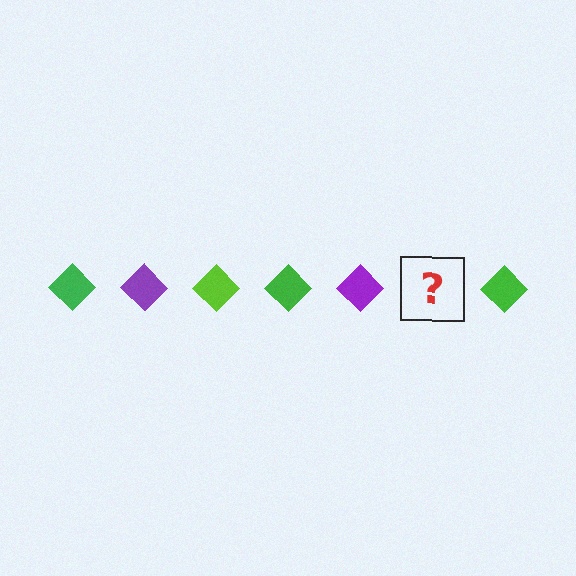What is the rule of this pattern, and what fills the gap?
The rule is that the pattern cycles through green, purple, lime diamonds. The gap should be filled with a lime diamond.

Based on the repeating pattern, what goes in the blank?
The blank should be a lime diamond.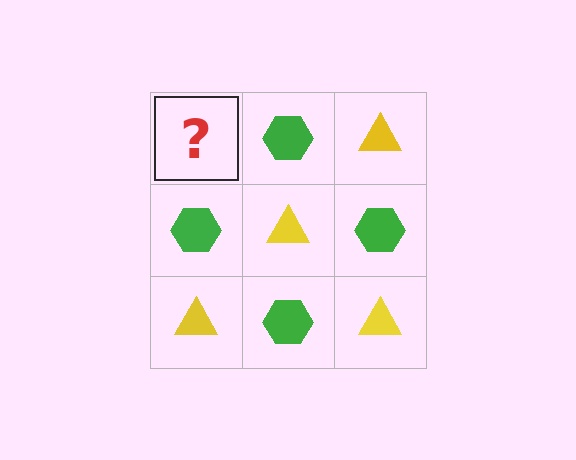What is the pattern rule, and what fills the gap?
The rule is that it alternates yellow triangle and green hexagon in a checkerboard pattern. The gap should be filled with a yellow triangle.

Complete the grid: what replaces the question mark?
The question mark should be replaced with a yellow triangle.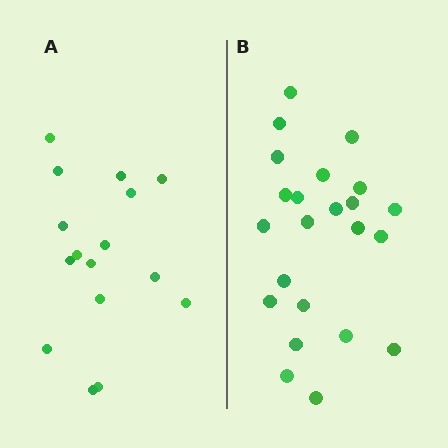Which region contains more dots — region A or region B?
Region B (the right region) has more dots.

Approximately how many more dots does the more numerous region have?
Region B has roughly 8 or so more dots than region A.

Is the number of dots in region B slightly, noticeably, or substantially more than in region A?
Region B has noticeably more, but not dramatically so. The ratio is roughly 1.4 to 1.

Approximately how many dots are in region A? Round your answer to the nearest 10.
About 20 dots. (The exact count is 16, which rounds to 20.)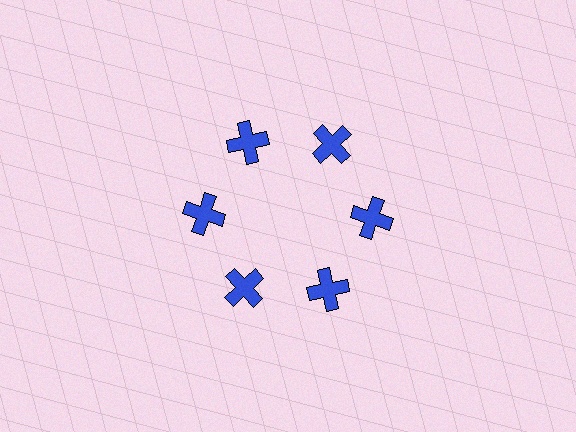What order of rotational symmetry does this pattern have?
This pattern has 6-fold rotational symmetry.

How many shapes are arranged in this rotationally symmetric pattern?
There are 6 shapes, arranged in 6 groups of 1.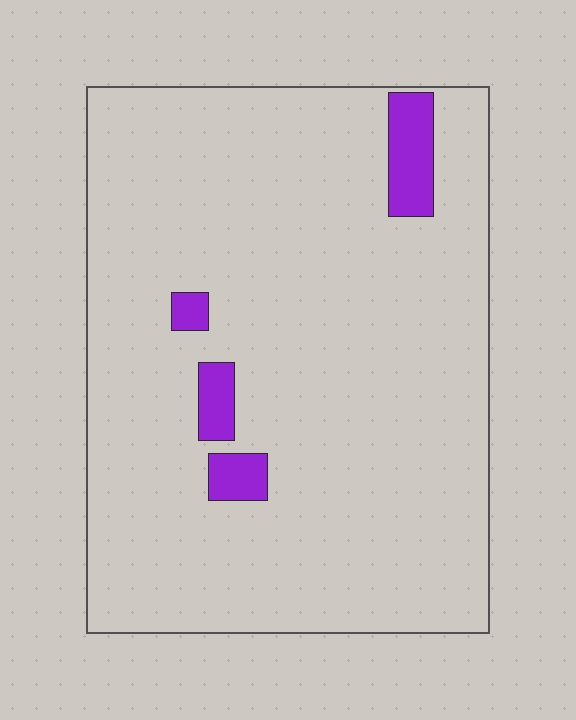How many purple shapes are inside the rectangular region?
4.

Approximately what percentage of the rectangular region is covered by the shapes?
Approximately 5%.